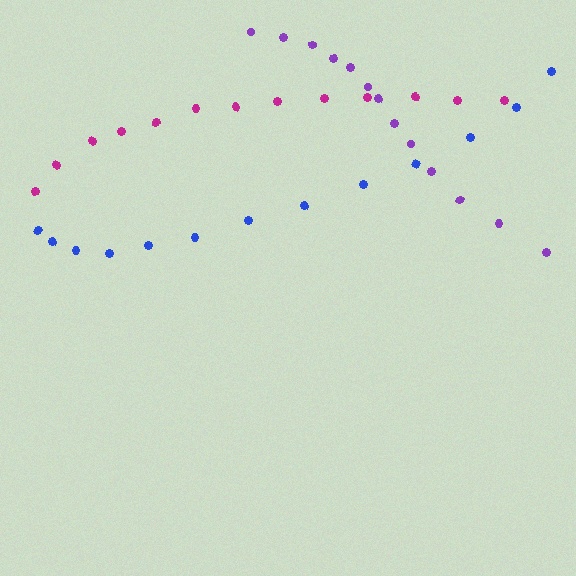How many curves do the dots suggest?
There are 3 distinct paths.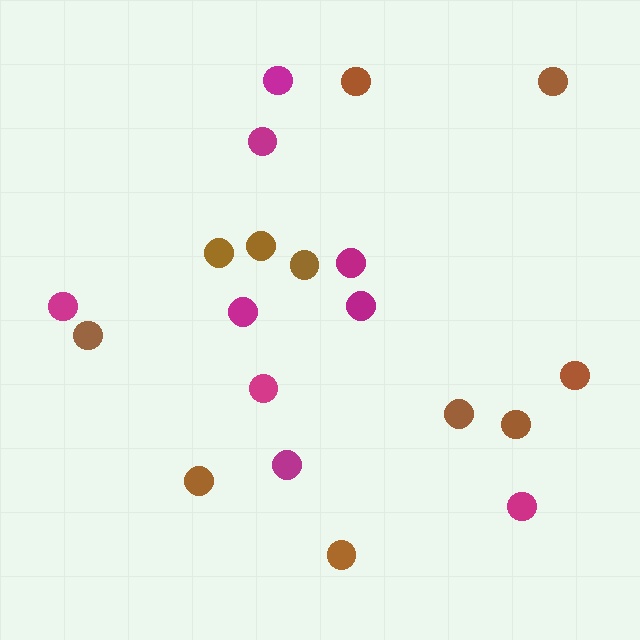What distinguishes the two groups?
There are 2 groups: one group of magenta circles (9) and one group of brown circles (11).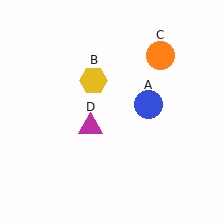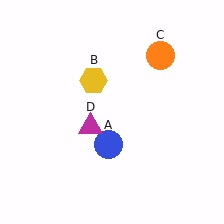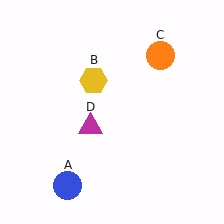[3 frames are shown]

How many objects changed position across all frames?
1 object changed position: blue circle (object A).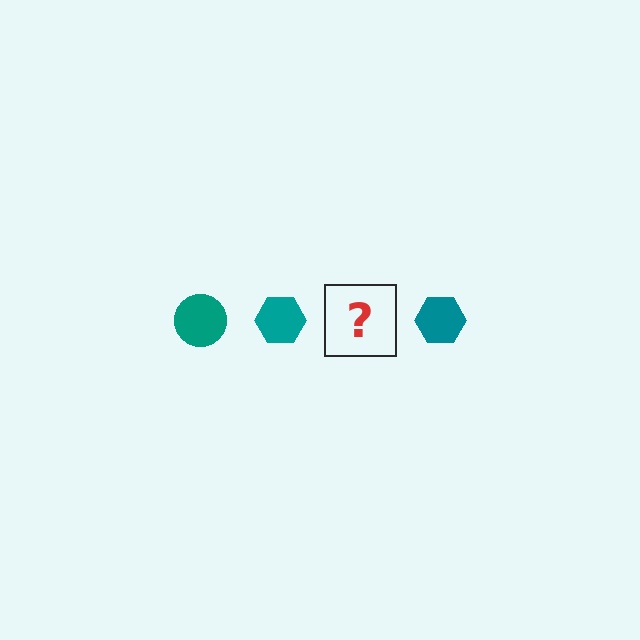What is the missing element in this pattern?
The missing element is a teal circle.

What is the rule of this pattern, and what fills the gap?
The rule is that the pattern cycles through circle, hexagon shapes in teal. The gap should be filled with a teal circle.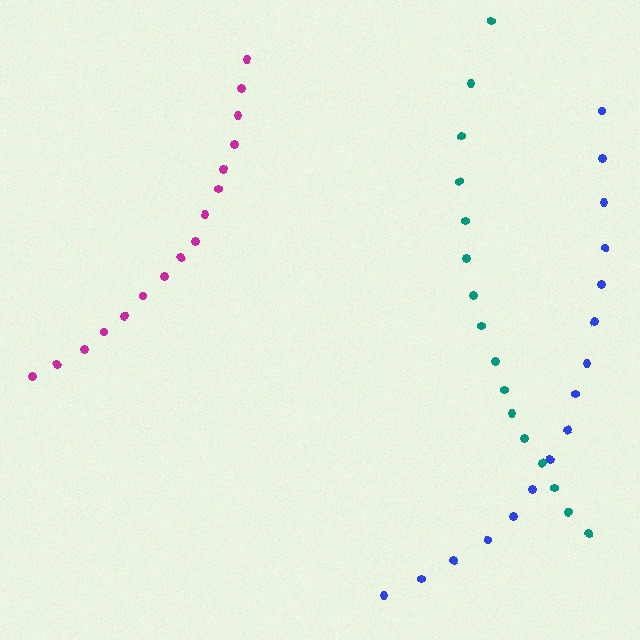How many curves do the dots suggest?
There are 3 distinct paths.